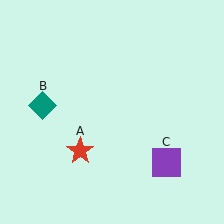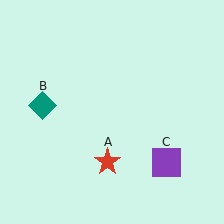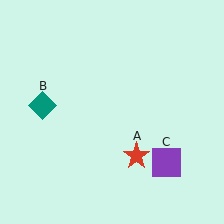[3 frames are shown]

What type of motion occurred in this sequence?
The red star (object A) rotated counterclockwise around the center of the scene.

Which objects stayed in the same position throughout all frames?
Teal diamond (object B) and purple square (object C) remained stationary.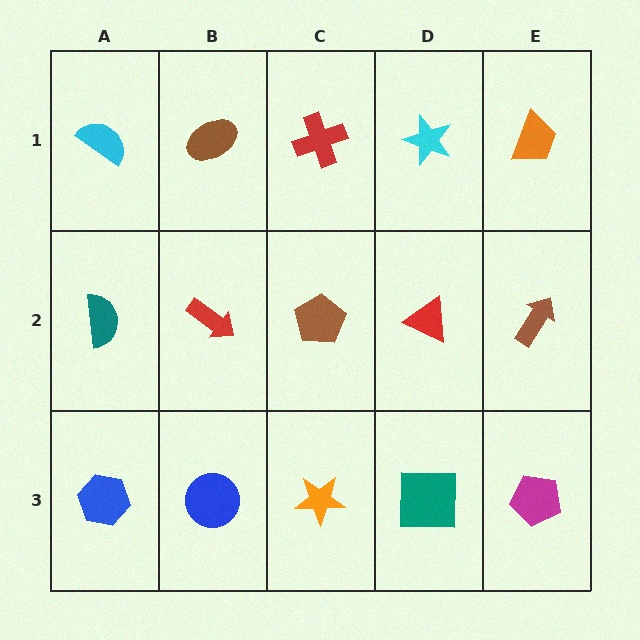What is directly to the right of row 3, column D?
A magenta pentagon.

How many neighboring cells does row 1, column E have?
2.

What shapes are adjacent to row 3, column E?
A brown arrow (row 2, column E), a teal square (row 3, column D).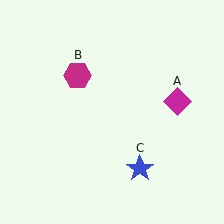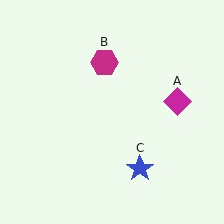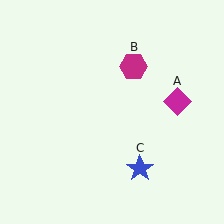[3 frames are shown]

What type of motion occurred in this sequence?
The magenta hexagon (object B) rotated clockwise around the center of the scene.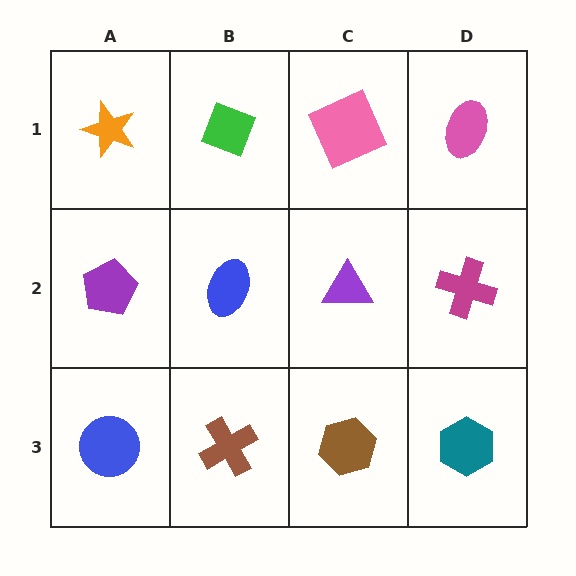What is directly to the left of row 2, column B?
A purple pentagon.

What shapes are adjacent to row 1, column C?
A purple triangle (row 2, column C), a green diamond (row 1, column B), a pink ellipse (row 1, column D).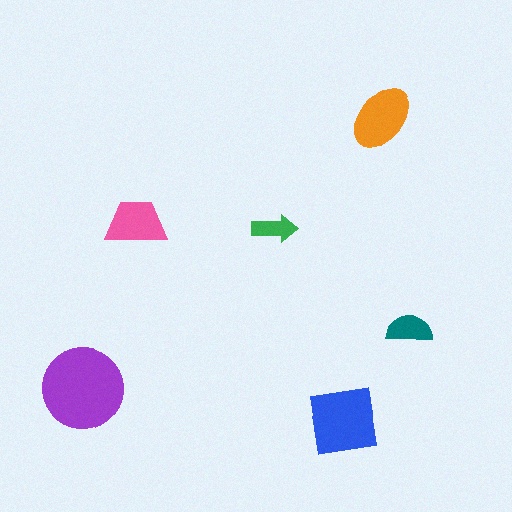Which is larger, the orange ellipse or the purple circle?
The purple circle.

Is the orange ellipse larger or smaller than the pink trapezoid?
Larger.